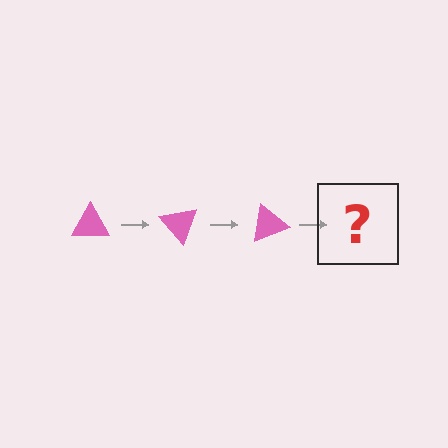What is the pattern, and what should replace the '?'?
The pattern is that the triangle rotates 50 degrees each step. The '?' should be a pink triangle rotated 150 degrees.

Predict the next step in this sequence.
The next step is a pink triangle rotated 150 degrees.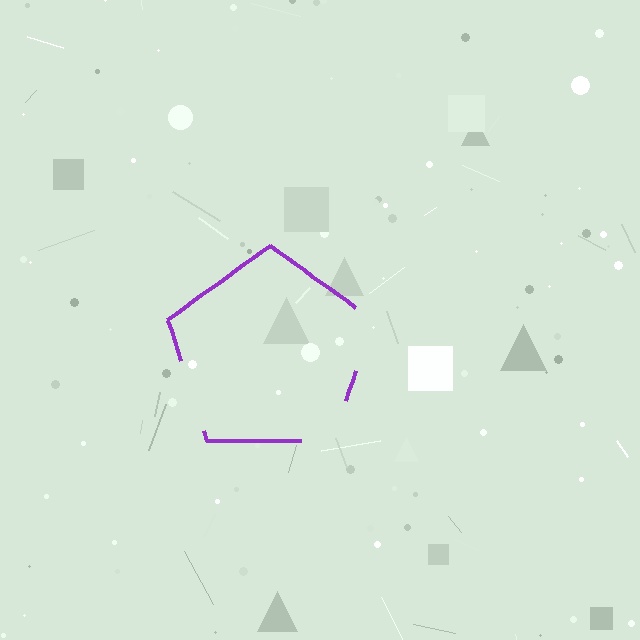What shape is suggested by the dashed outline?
The dashed outline suggests a pentagon.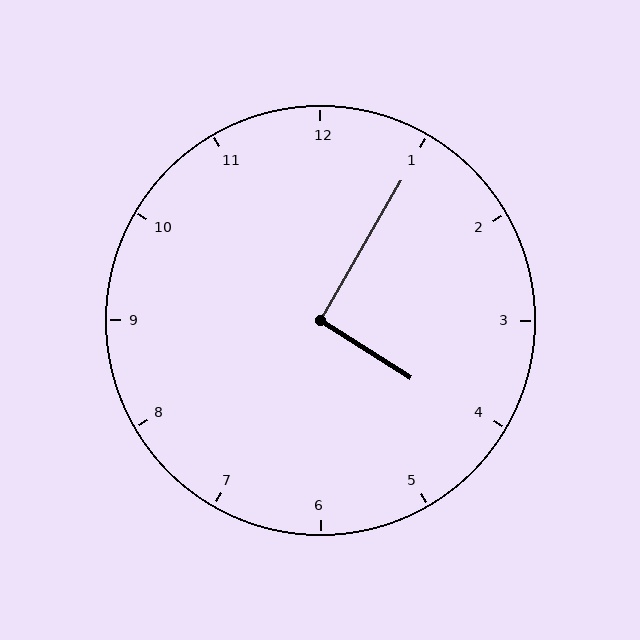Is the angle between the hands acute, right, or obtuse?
It is right.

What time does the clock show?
4:05.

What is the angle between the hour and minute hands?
Approximately 92 degrees.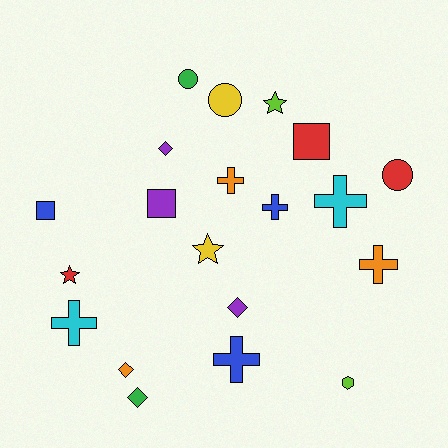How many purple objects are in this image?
There are 3 purple objects.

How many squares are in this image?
There are 3 squares.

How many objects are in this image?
There are 20 objects.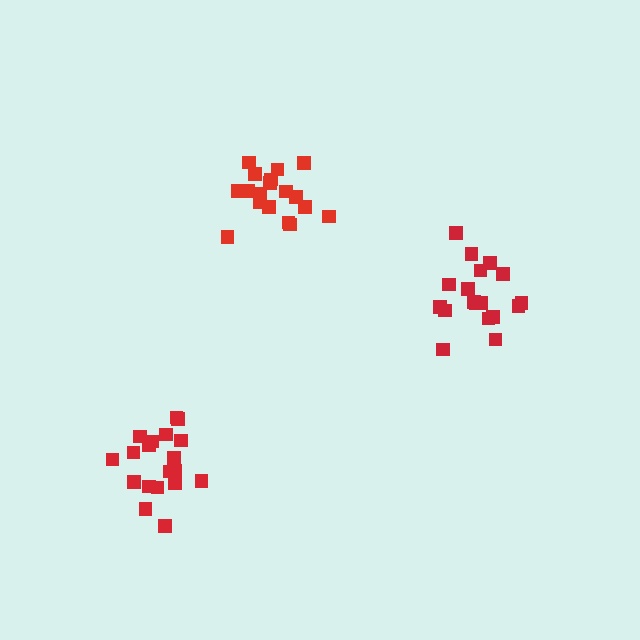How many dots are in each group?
Group 1: 18 dots, Group 2: 18 dots, Group 3: 19 dots (55 total).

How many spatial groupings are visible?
There are 3 spatial groupings.